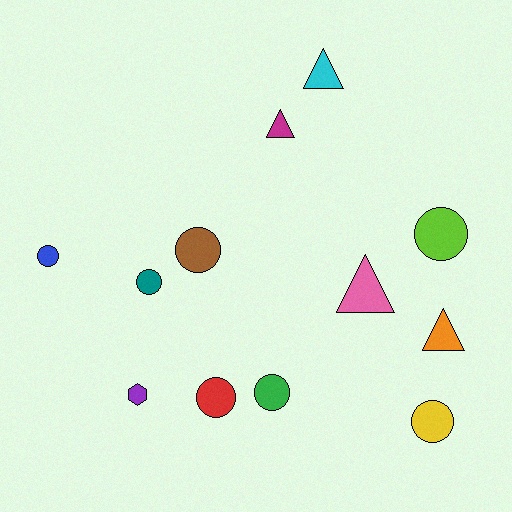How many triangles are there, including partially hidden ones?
There are 4 triangles.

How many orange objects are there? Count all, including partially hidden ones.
There is 1 orange object.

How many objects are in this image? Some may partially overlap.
There are 12 objects.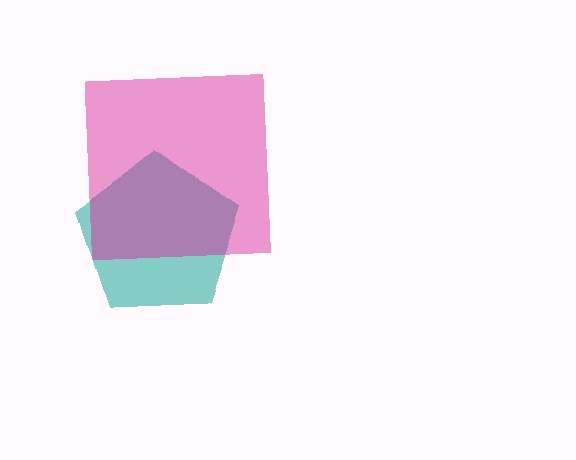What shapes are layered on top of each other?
The layered shapes are: a teal pentagon, a magenta square.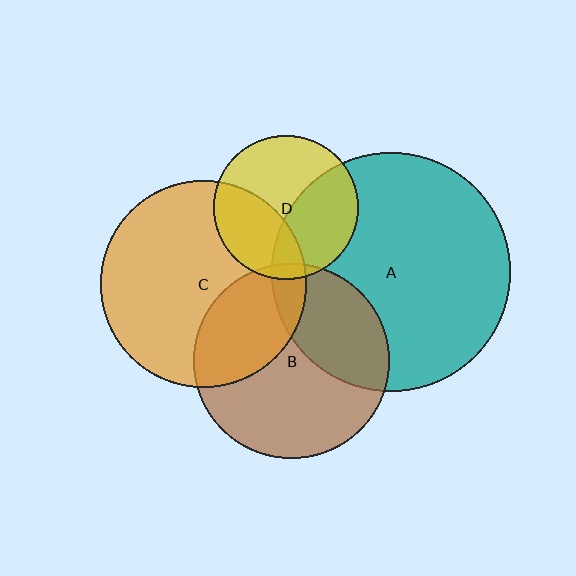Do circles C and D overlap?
Yes.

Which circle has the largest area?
Circle A (teal).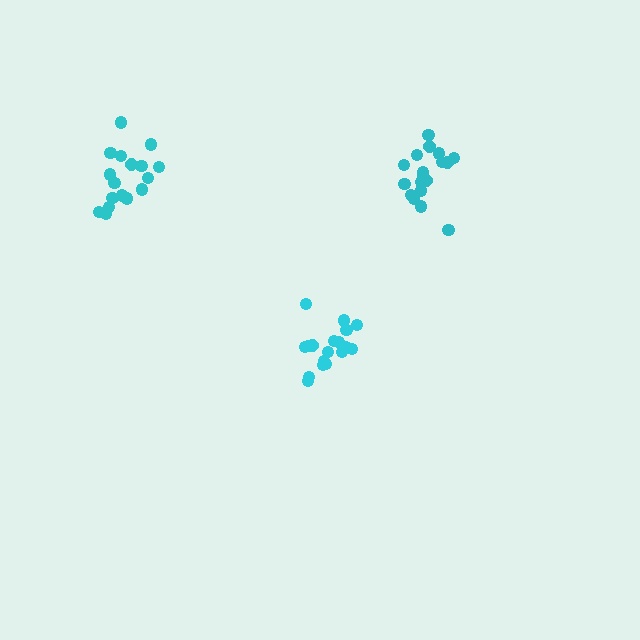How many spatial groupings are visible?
There are 3 spatial groupings.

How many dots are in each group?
Group 1: 18 dots, Group 2: 18 dots, Group 3: 18 dots (54 total).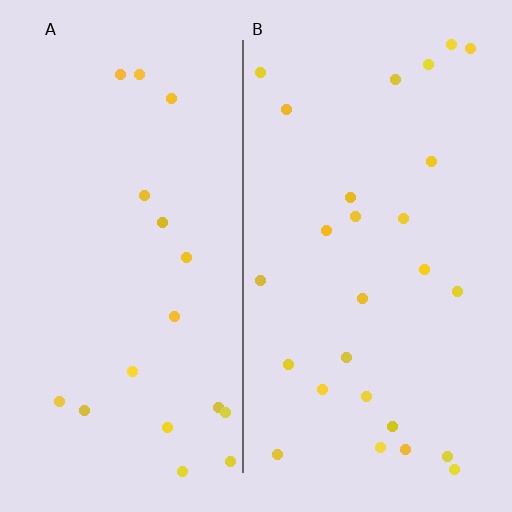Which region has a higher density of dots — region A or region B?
B (the right).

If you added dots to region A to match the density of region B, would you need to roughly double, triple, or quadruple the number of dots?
Approximately double.